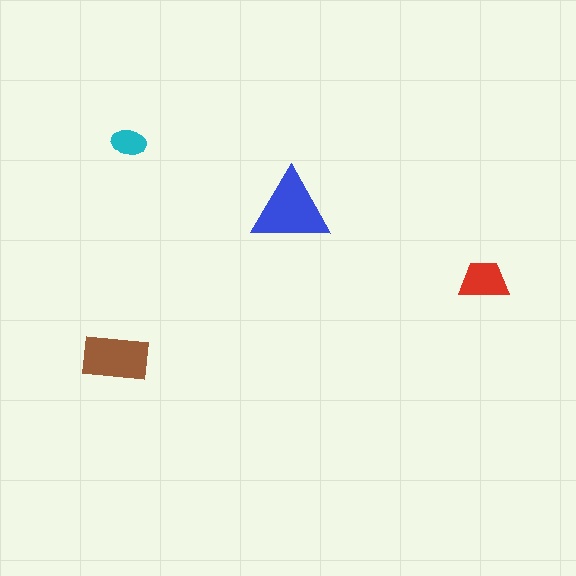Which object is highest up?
The cyan ellipse is topmost.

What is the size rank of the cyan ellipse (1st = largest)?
4th.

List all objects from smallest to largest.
The cyan ellipse, the red trapezoid, the brown rectangle, the blue triangle.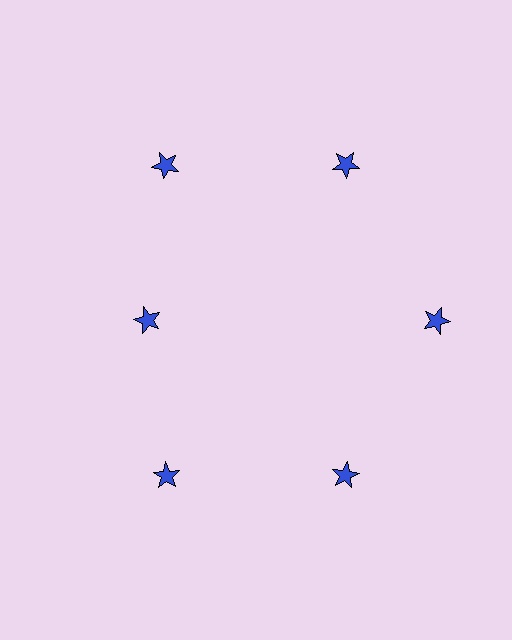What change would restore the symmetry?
The symmetry would be restored by moving it outward, back onto the ring so that all 6 stars sit at equal angles and equal distance from the center.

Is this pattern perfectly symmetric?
No. The 6 blue stars are arranged in a ring, but one element near the 9 o'clock position is pulled inward toward the center, breaking the 6-fold rotational symmetry.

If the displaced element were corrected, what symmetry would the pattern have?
It would have 6-fold rotational symmetry — the pattern would map onto itself every 60 degrees.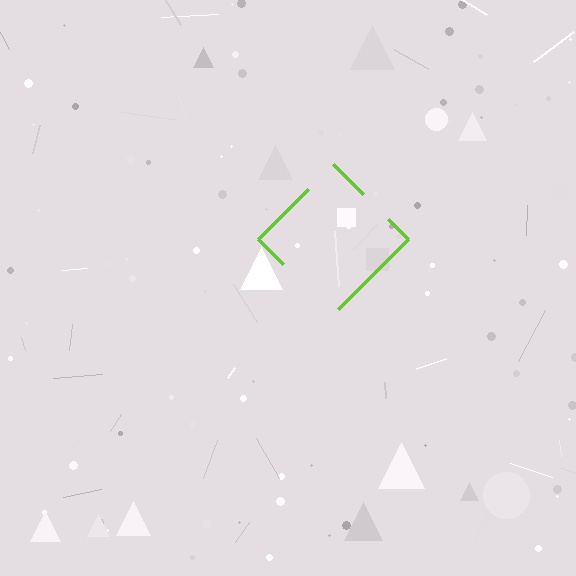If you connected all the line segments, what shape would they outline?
They would outline a diamond.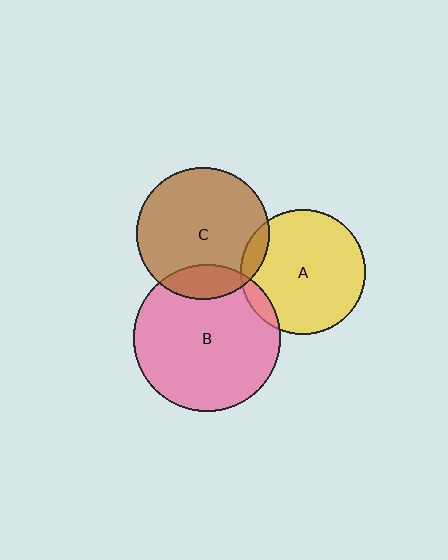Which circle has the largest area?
Circle B (pink).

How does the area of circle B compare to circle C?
Approximately 1.2 times.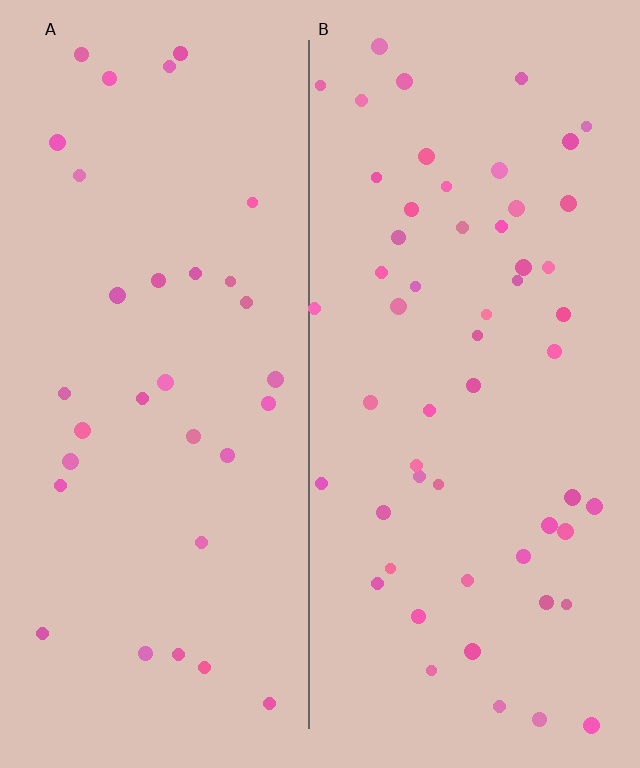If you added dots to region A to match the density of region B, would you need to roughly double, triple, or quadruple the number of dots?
Approximately double.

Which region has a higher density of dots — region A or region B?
B (the right).